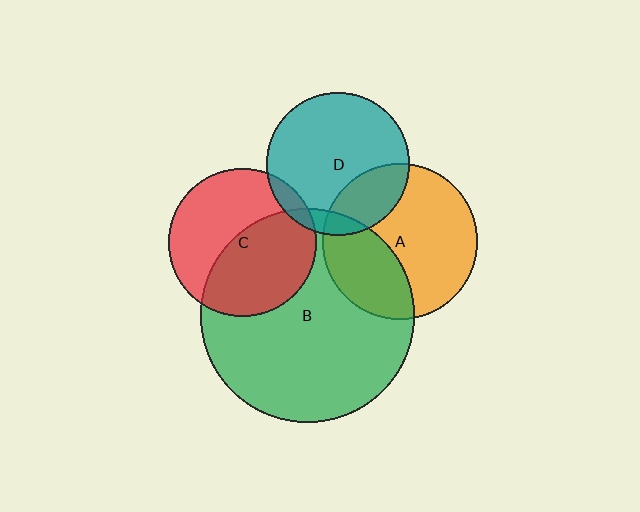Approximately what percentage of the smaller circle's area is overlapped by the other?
Approximately 5%.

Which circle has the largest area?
Circle B (green).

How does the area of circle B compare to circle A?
Approximately 1.9 times.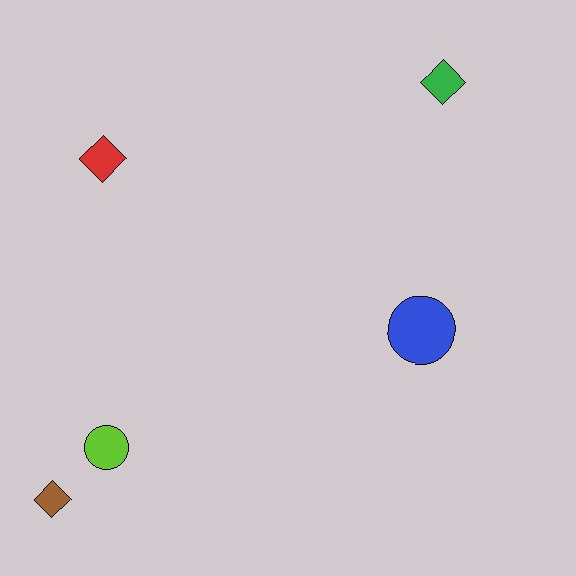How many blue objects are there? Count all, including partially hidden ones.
There is 1 blue object.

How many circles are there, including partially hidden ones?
There are 2 circles.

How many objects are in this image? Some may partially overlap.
There are 5 objects.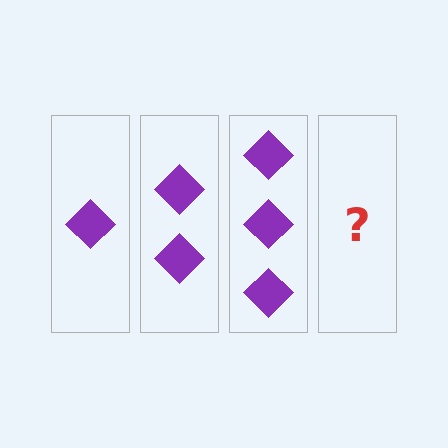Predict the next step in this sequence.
The next step is 4 diamonds.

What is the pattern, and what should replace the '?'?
The pattern is that each step adds one more diamond. The '?' should be 4 diamonds.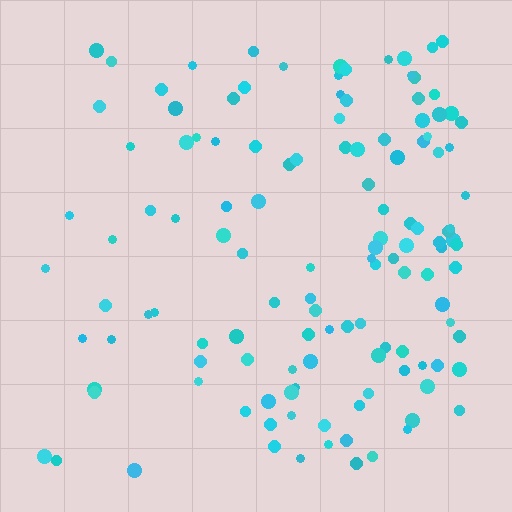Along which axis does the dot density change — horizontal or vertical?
Horizontal.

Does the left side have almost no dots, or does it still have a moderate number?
Still a moderate number, just noticeably fewer than the right.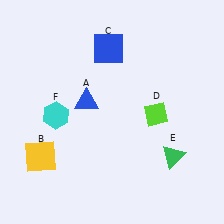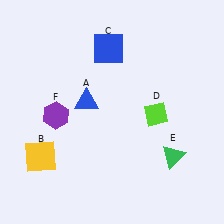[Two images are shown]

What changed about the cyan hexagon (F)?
In Image 1, F is cyan. In Image 2, it changed to purple.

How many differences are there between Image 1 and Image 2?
There is 1 difference between the two images.